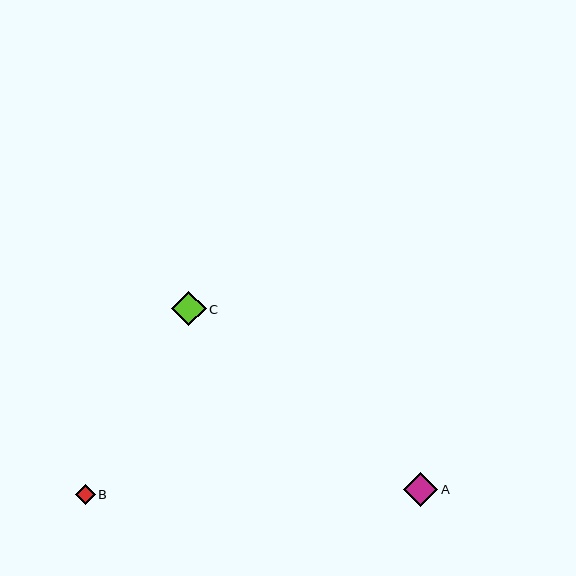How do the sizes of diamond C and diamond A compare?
Diamond C and diamond A are approximately the same size.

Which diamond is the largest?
Diamond C is the largest with a size of approximately 35 pixels.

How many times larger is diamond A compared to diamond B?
Diamond A is approximately 1.7 times the size of diamond B.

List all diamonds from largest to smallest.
From largest to smallest: C, A, B.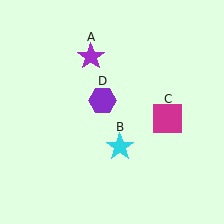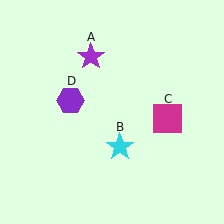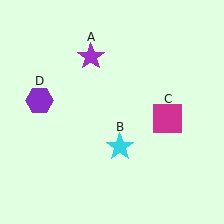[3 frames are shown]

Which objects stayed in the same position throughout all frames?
Purple star (object A) and cyan star (object B) and magenta square (object C) remained stationary.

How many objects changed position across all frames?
1 object changed position: purple hexagon (object D).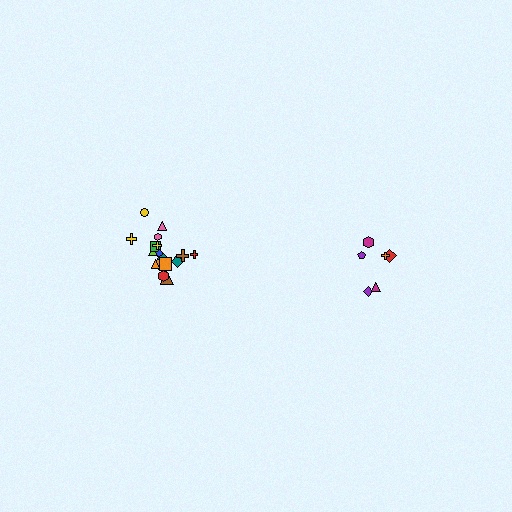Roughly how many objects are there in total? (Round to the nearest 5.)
Roughly 25 objects in total.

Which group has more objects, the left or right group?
The left group.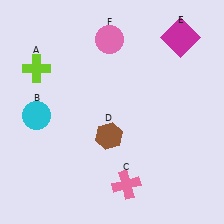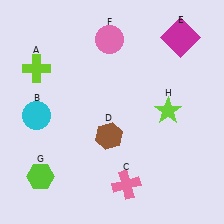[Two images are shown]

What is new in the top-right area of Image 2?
A lime star (H) was added in the top-right area of Image 2.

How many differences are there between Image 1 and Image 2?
There are 2 differences between the two images.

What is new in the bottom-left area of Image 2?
A lime hexagon (G) was added in the bottom-left area of Image 2.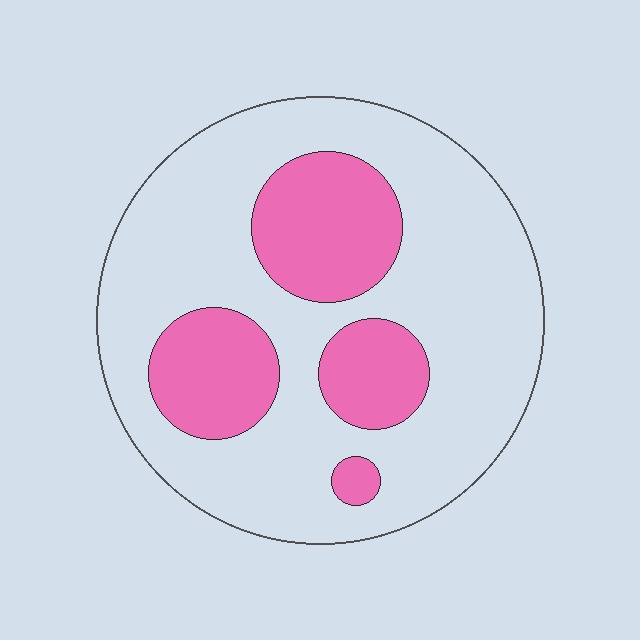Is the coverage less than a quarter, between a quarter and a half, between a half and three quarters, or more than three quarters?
Between a quarter and a half.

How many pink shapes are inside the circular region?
4.